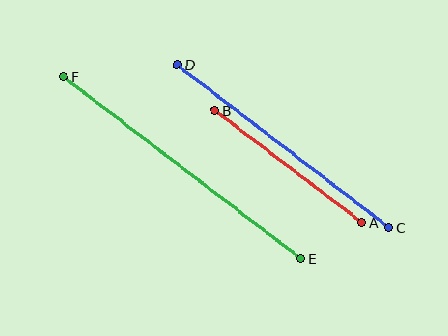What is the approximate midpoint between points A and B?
The midpoint is at approximately (288, 166) pixels.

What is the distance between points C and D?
The distance is approximately 267 pixels.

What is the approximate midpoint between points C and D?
The midpoint is at approximately (283, 146) pixels.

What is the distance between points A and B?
The distance is approximately 185 pixels.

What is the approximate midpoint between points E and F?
The midpoint is at approximately (182, 168) pixels.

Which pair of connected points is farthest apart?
Points E and F are farthest apart.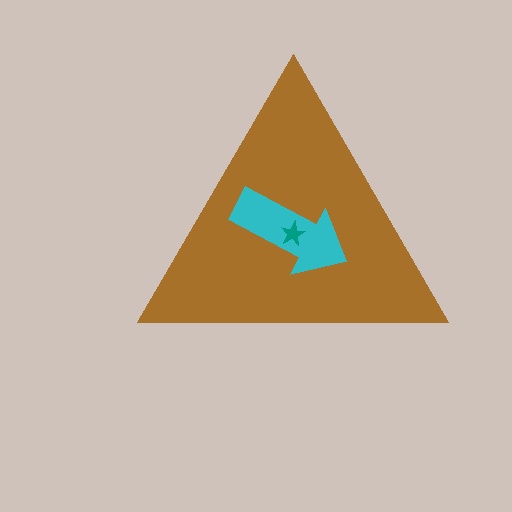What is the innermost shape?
The teal star.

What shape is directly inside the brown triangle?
The cyan arrow.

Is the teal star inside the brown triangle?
Yes.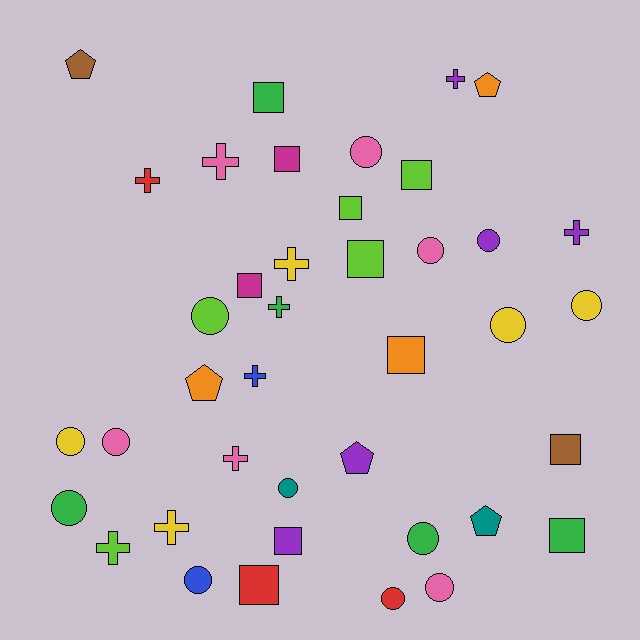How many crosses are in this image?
There are 10 crosses.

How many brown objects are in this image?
There are 2 brown objects.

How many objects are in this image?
There are 40 objects.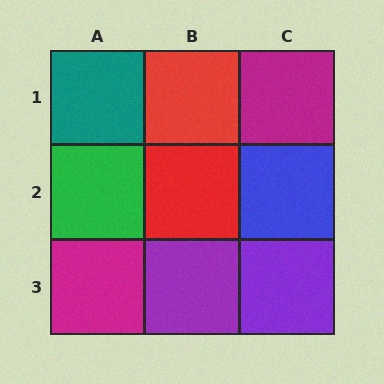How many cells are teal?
1 cell is teal.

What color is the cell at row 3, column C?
Purple.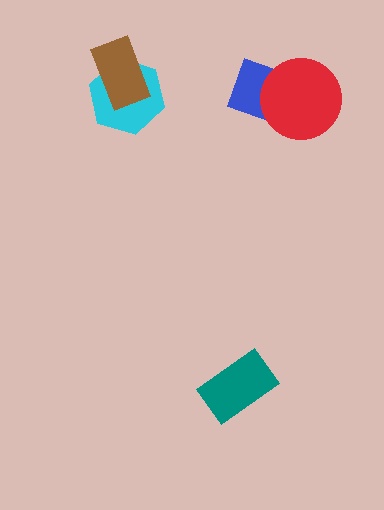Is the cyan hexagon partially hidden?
Yes, it is partially covered by another shape.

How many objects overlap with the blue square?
1 object overlaps with the blue square.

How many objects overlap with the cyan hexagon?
1 object overlaps with the cyan hexagon.